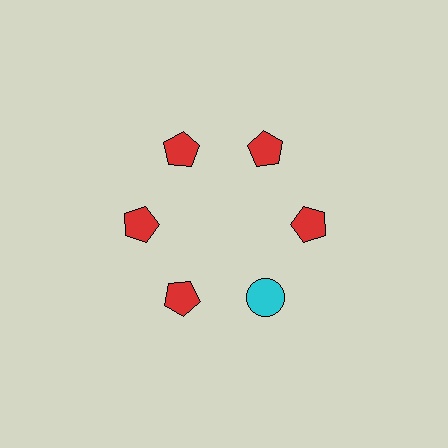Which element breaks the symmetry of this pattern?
The cyan circle at roughly the 5 o'clock position breaks the symmetry. All other shapes are red pentagons.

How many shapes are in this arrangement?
There are 6 shapes arranged in a ring pattern.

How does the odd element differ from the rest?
It differs in both color (cyan instead of red) and shape (circle instead of pentagon).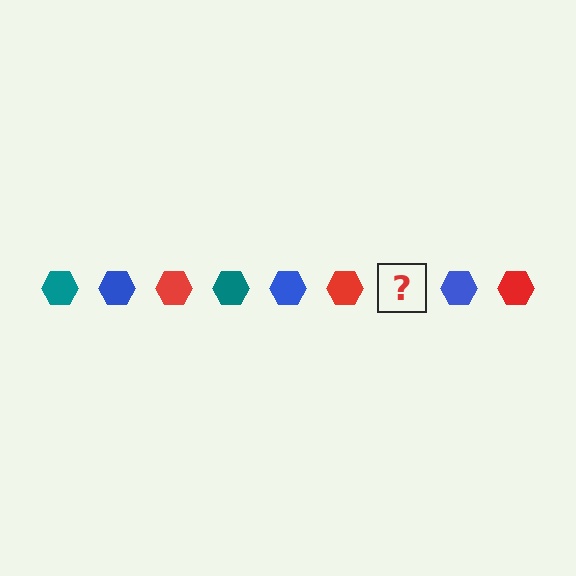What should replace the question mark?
The question mark should be replaced with a teal hexagon.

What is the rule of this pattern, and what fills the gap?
The rule is that the pattern cycles through teal, blue, red hexagons. The gap should be filled with a teal hexagon.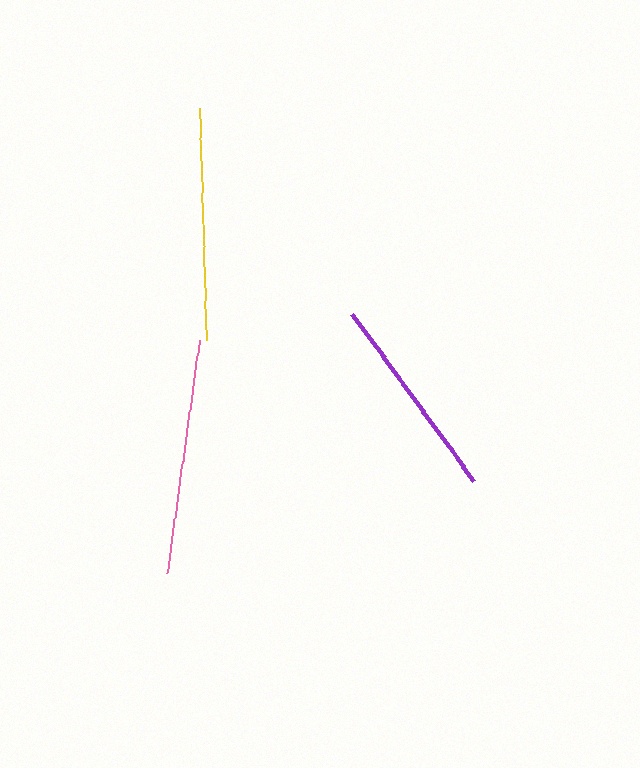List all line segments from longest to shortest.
From longest to shortest: pink, yellow, purple.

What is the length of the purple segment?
The purple segment is approximately 207 pixels long.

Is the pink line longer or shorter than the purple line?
The pink line is longer than the purple line.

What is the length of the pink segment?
The pink segment is approximately 236 pixels long.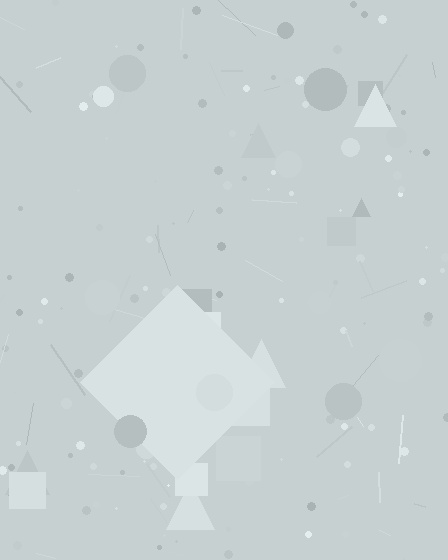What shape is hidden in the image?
A diamond is hidden in the image.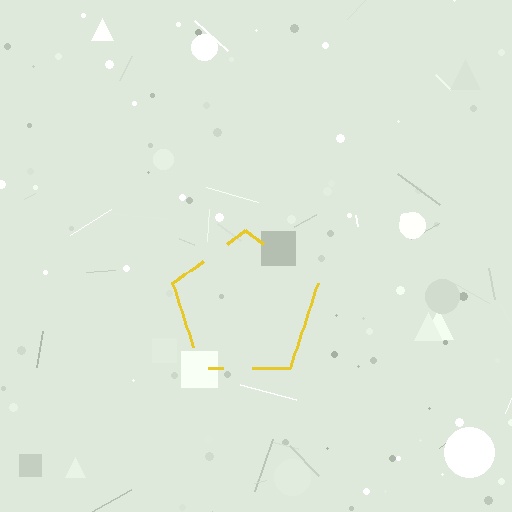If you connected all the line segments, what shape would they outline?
They would outline a pentagon.